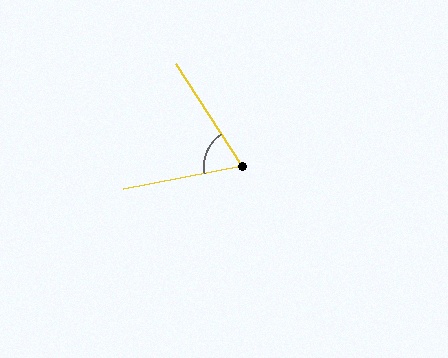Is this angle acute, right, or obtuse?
It is acute.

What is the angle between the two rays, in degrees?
Approximately 68 degrees.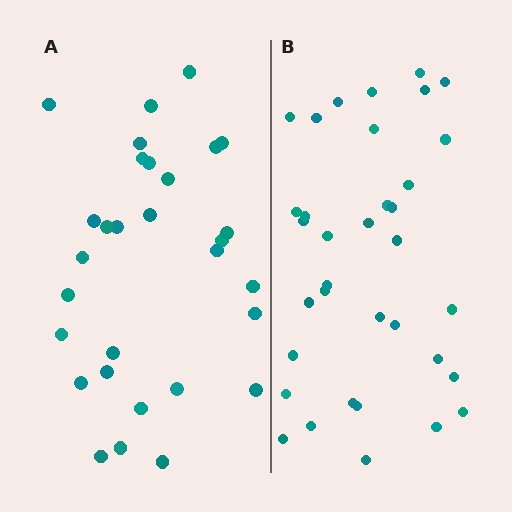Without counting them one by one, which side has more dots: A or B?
Region B (the right region) has more dots.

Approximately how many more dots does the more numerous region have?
Region B has about 5 more dots than region A.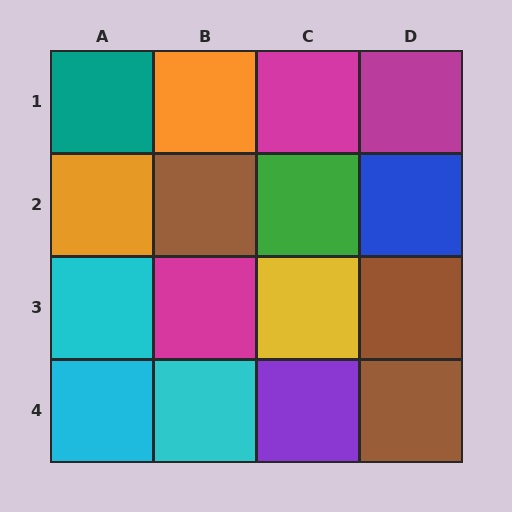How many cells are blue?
1 cell is blue.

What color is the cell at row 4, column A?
Cyan.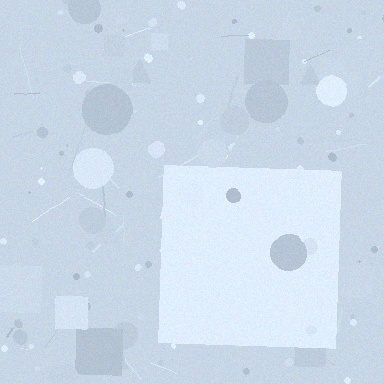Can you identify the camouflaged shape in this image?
The camouflaged shape is a square.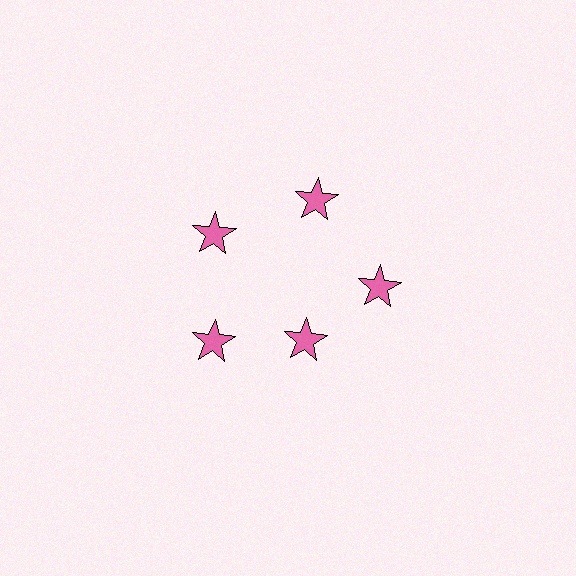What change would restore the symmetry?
The symmetry would be restored by moving it outward, back onto the ring so that all 5 stars sit at equal angles and equal distance from the center.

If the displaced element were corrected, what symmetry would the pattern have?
It would have 5-fold rotational symmetry — the pattern would map onto itself every 72 degrees.